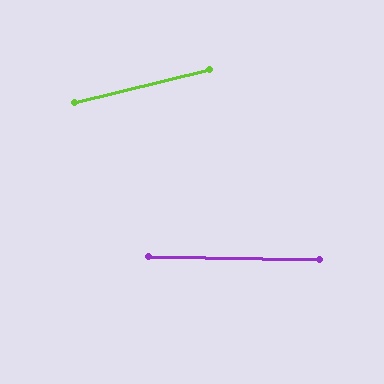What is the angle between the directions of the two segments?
Approximately 14 degrees.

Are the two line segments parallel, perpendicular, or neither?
Neither parallel nor perpendicular — they differ by about 14°.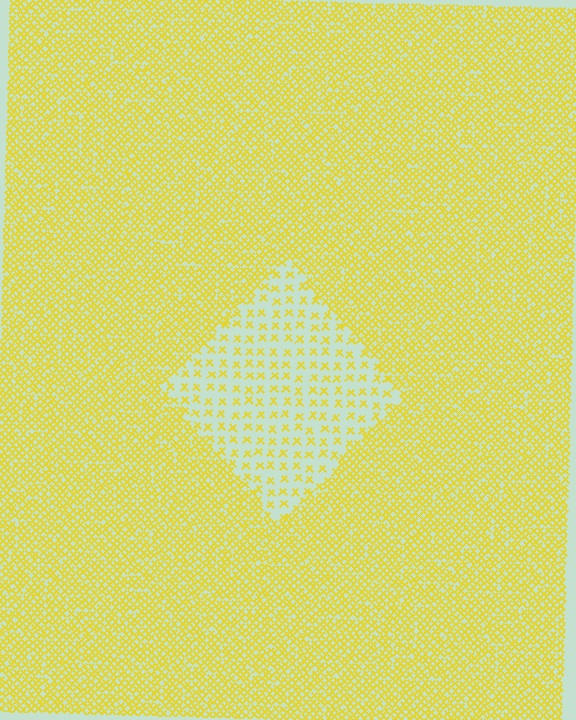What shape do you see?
I see a diamond.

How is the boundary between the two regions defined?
The boundary is defined by a change in element density (approximately 3.0x ratio). All elements are the same color, size, and shape.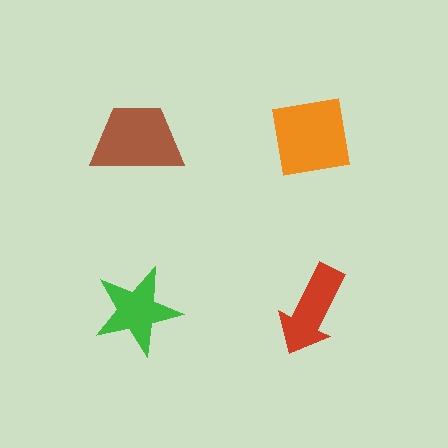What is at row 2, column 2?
A red arrow.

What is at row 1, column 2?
An orange square.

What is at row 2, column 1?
A green star.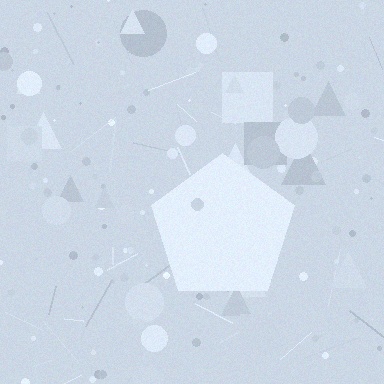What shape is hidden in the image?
A pentagon is hidden in the image.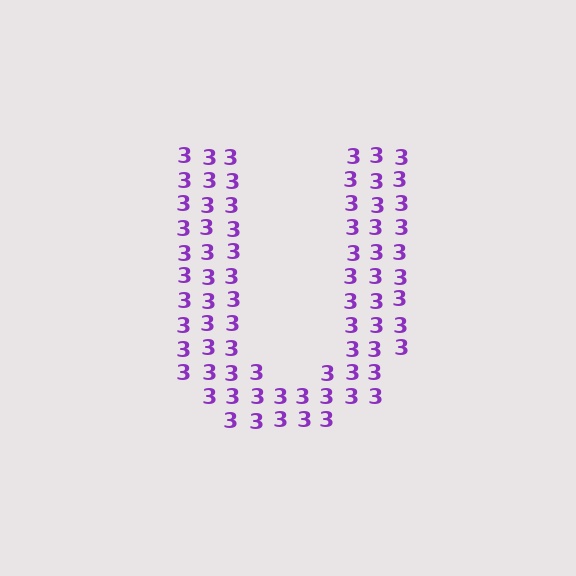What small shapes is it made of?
It is made of small digit 3's.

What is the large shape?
The large shape is the letter U.